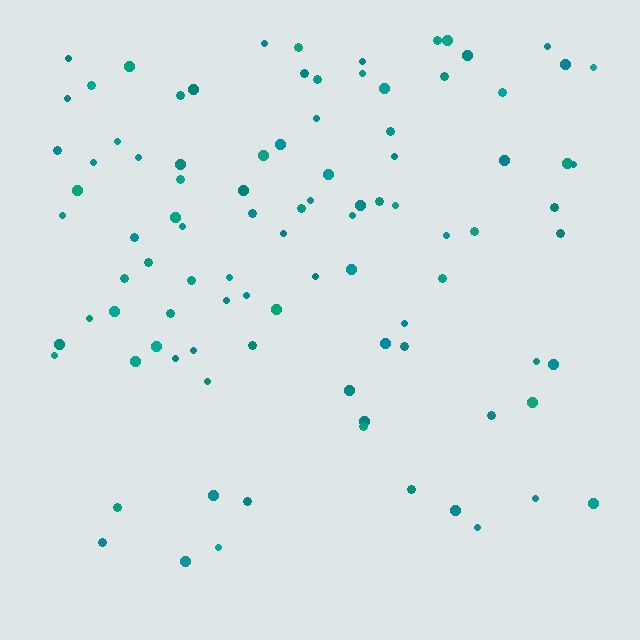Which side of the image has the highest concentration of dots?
The top.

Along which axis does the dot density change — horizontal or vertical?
Vertical.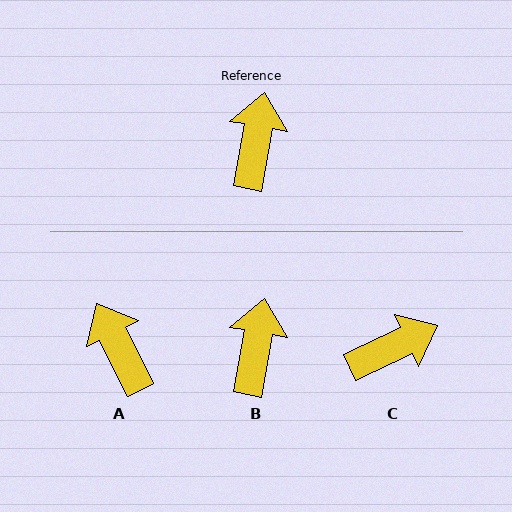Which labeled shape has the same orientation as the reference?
B.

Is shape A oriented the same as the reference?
No, it is off by about 37 degrees.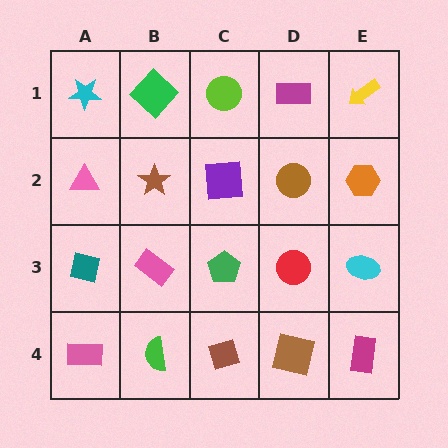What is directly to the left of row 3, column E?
A red circle.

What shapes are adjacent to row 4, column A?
A teal square (row 3, column A), a green semicircle (row 4, column B).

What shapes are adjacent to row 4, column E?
A cyan ellipse (row 3, column E), a brown square (row 4, column D).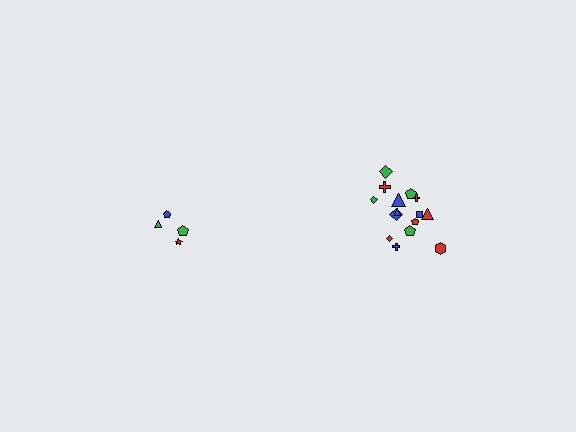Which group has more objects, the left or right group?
The right group.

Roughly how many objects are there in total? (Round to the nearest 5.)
Roughly 20 objects in total.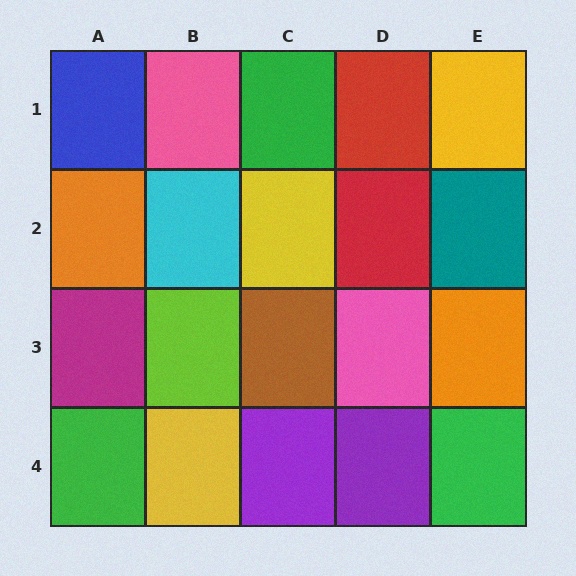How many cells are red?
2 cells are red.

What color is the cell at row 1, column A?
Blue.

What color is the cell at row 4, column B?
Yellow.